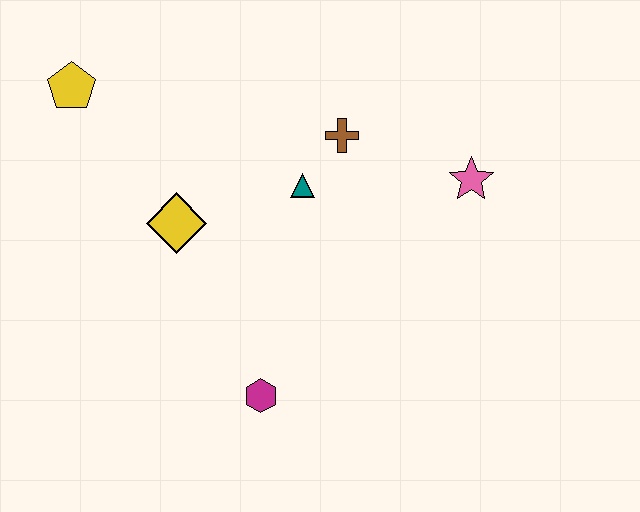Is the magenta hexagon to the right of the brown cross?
No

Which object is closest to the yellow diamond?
The teal triangle is closest to the yellow diamond.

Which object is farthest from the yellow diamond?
The pink star is farthest from the yellow diamond.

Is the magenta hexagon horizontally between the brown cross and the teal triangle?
No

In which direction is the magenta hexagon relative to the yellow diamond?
The magenta hexagon is below the yellow diamond.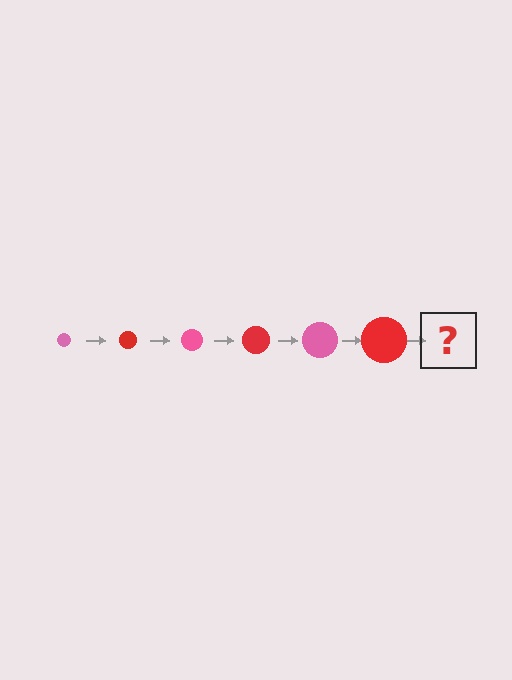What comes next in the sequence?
The next element should be a pink circle, larger than the previous one.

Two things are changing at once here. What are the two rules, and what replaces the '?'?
The two rules are that the circle grows larger each step and the color cycles through pink and red. The '?' should be a pink circle, larger than the previous one.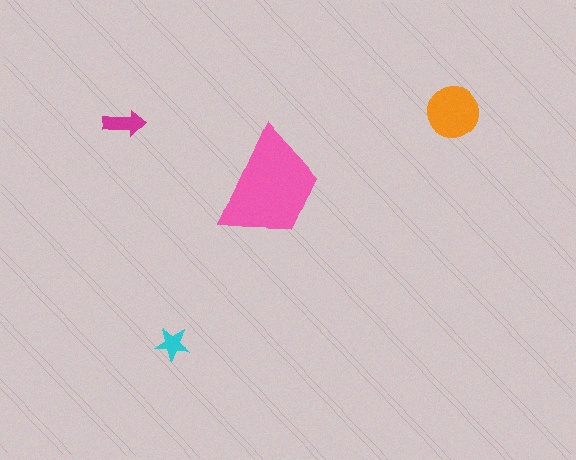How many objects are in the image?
There are 4 objects in the image.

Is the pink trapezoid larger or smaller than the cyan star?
Larger.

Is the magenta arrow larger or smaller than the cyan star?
Larger.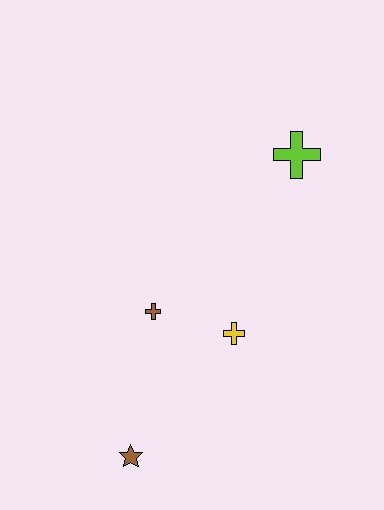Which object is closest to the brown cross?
The yellow cross is closest to the brown cross.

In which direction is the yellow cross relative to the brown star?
The yellow cross is above the brown star.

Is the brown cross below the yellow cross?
No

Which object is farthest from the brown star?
The lime cross is farthest from the brown star.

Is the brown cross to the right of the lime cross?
No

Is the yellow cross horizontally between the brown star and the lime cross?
Yes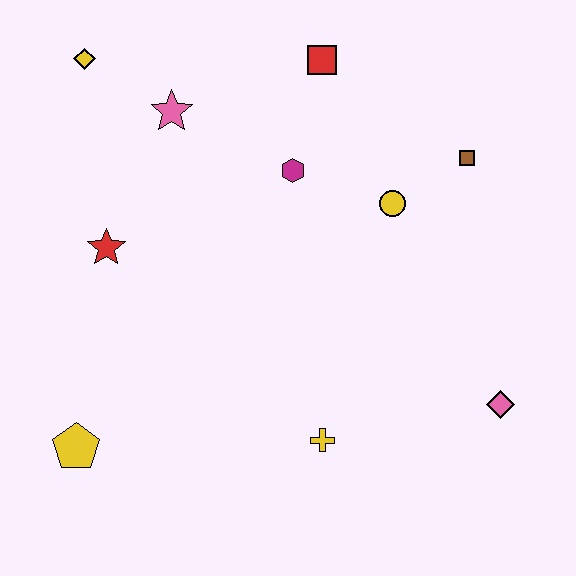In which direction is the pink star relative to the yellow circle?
The pink star is to the left of the yellow circle.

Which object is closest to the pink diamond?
The yellow cross is closest to the pink diamond.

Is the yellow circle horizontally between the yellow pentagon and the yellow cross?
No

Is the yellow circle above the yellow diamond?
No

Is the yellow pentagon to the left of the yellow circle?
Yes